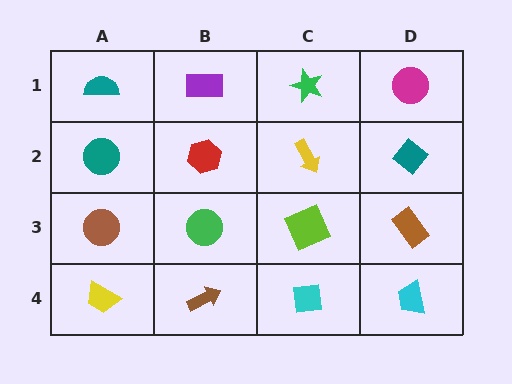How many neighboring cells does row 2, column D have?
3.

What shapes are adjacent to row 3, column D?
A teal diamond (row 2, column D), a cyan trapezoid (row 4, column D), a lime square (row 3, column C).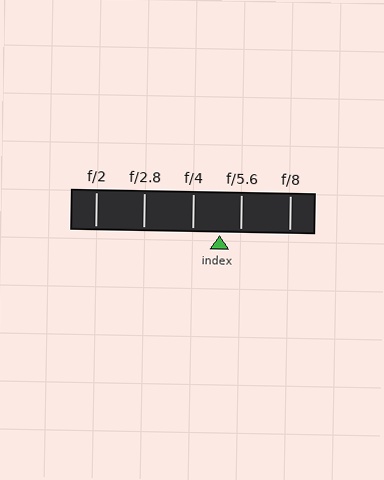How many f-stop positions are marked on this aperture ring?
There are 5 f-stop positions marked.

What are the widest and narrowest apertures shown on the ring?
The widest aperture shown is f/2 and the narrowest is f/8.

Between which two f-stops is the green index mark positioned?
The index mark is between f/4 and f/5.6.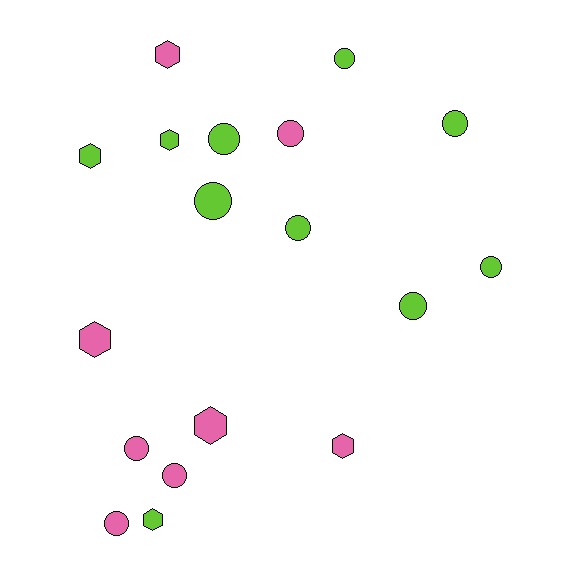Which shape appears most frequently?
Circle, with 11 objects.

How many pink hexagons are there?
There are 4 pink hexagons.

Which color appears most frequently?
Lime, with 10 objects.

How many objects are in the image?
There are 18 objects.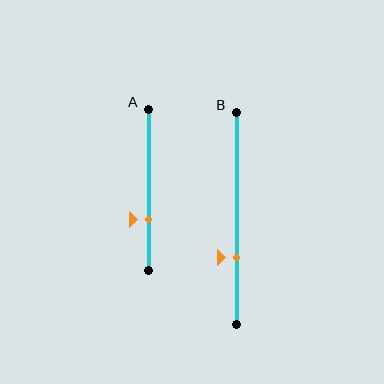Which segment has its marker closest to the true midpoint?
Segment A has its marker closest to the true midpoint.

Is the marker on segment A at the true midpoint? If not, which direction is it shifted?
No, the marker on segment A is shifted downward by about 18% of the segment length.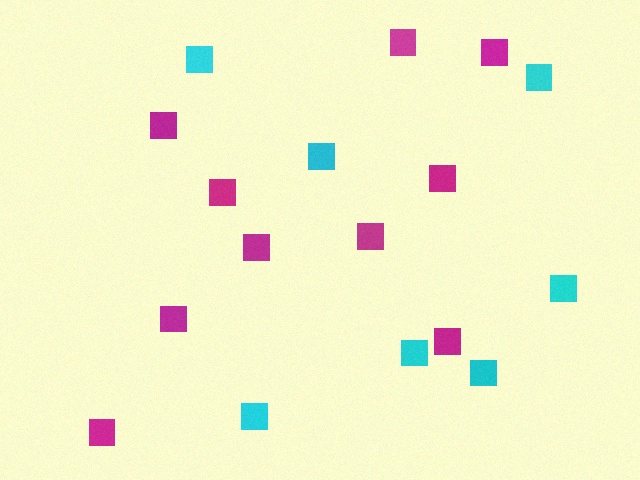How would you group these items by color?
There are 2 groups: one group of cyan squares (7) and one group of magenta squares (10).